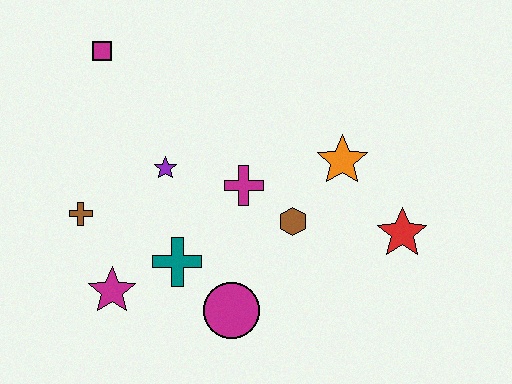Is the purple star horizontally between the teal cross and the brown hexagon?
No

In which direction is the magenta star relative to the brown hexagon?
The magenta star is to the left of the brown hexagon.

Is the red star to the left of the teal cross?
No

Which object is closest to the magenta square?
The purple star is closest to the magenta square.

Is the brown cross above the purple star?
No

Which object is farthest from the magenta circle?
The magenta square is farthest from the magenta circle.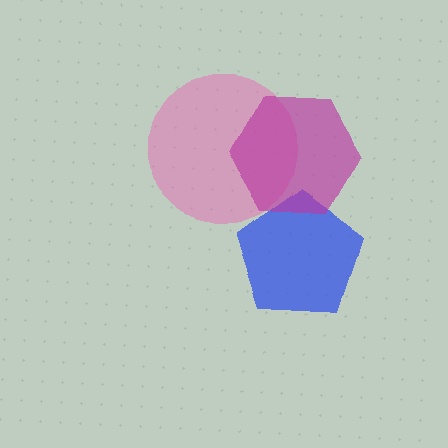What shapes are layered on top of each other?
The layered shapes are: a pink circle, a blue pentagon, a magenta hexagon.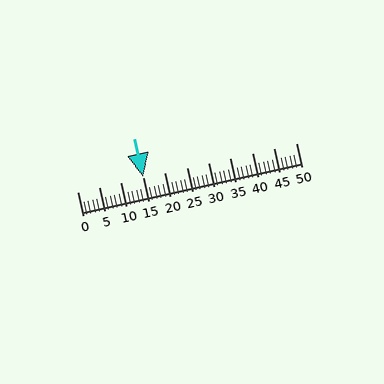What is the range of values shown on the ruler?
The ruler shows values from 0 to 50.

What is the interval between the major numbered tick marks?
The major tick marks are spaced 5 units apart.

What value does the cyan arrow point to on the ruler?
The cyan arrow points to approximately 15.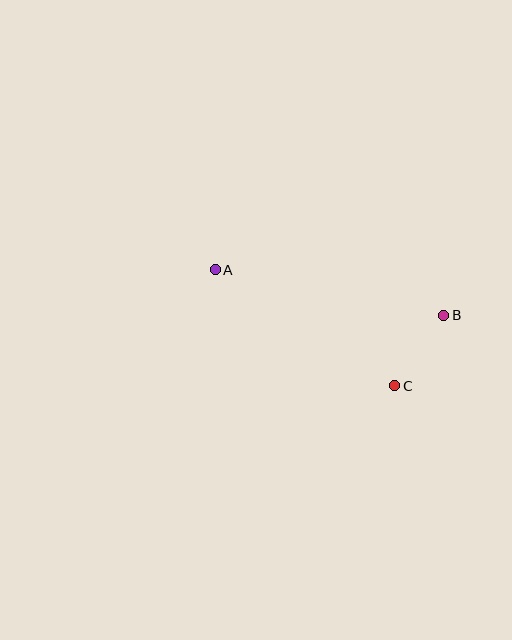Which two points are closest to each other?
Points B and C are closest to each other.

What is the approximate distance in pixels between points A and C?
The distance between A and C is approximately 214 pixels.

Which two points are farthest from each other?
Points A and B are farthest from each other.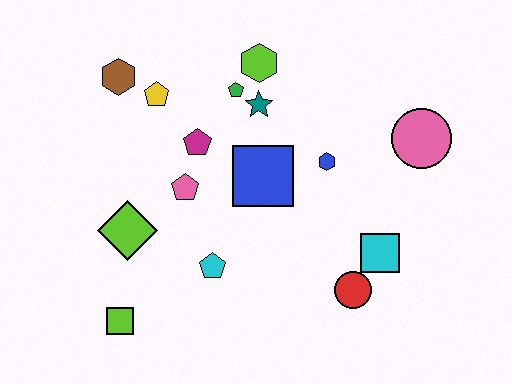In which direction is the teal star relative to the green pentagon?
The teal star is to the right of the green pentagon.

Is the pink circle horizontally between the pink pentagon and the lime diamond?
No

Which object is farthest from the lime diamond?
The pink circle is farthest from the lime diamond.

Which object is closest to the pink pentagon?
The magenta pentagon is closest to the pink pentagon.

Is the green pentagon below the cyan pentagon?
No